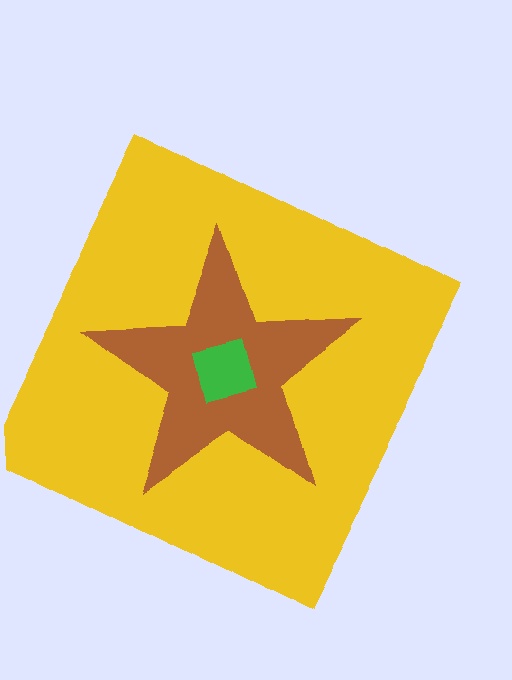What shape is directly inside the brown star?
The green square.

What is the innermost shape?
The green square.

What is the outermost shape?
The yellow square.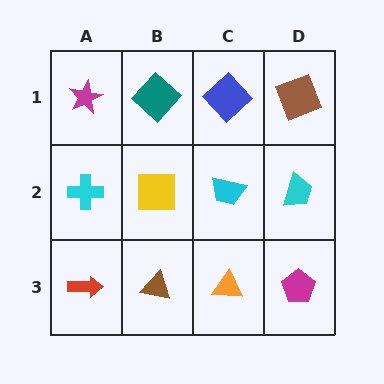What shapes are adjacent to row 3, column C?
A cyan trapezoid (row 2, column C), a brown triangle (row 3, column B), a magenta pentagon (row 3, column D).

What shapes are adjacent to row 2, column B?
A teal diamond (row 1, column B), a brown triangle (row 3, column B), a cyan cross (row 2, column A), a cyan trapezoid (row 2, column C).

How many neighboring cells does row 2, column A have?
3.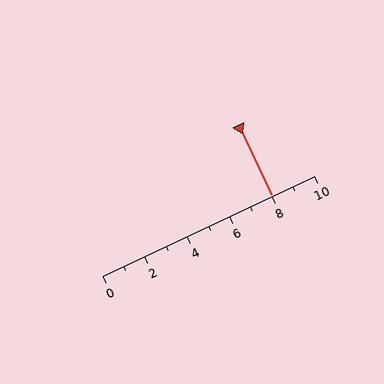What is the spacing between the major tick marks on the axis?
The major ticks are spaced 2 apart.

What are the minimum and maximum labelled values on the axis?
The axis runs from 0 to 10.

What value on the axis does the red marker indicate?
The marker indicates approximately 8.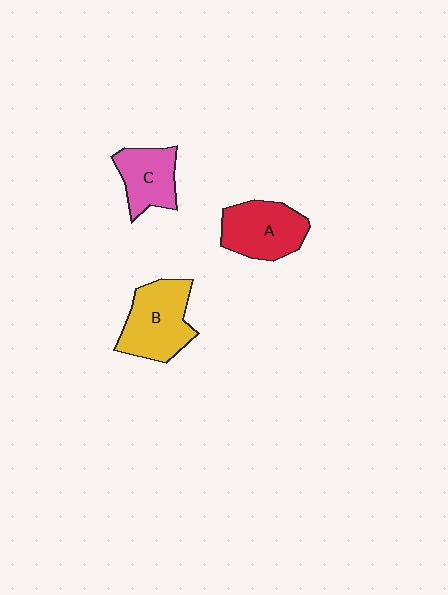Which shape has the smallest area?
Shape C (pink).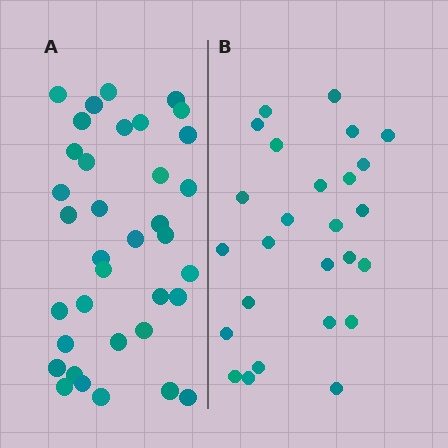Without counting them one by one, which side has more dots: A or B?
Region A (the left region) has more dots.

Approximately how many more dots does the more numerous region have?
Region A has roughly 10 or so more dots than region B.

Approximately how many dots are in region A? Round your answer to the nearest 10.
About 40 dots. (The exact count is 36, which rounds to 40.)